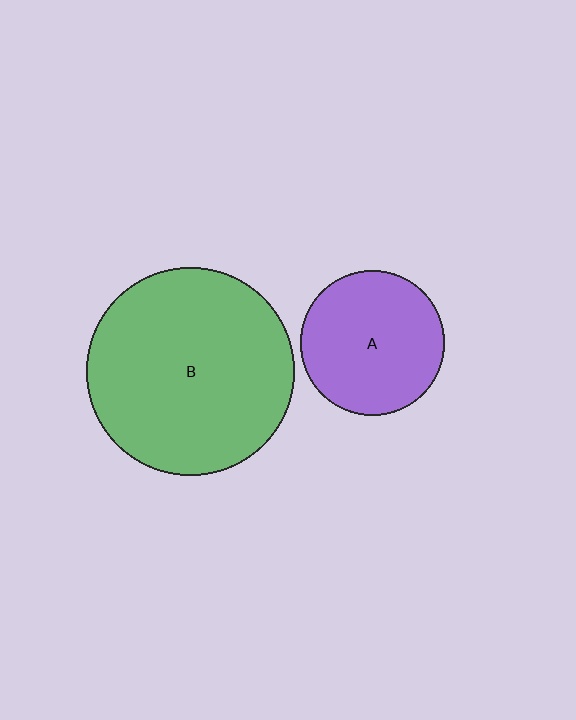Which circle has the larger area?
Circle B (green).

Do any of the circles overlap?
No, none of the circles overlap.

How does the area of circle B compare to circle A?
Approximately 2.1 times.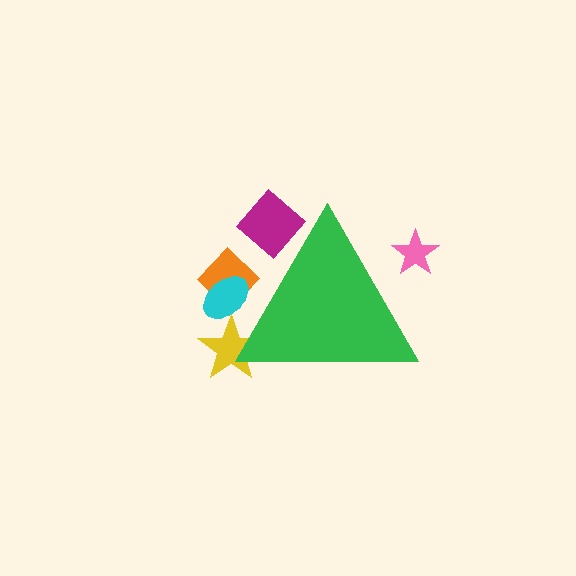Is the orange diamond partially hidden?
Yes, the orange diamond is partially hidden behind the green triangle.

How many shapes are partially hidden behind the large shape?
5 shapes are partially hidden.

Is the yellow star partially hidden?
Yes, the yellow star is partially hidden behind the green triangle.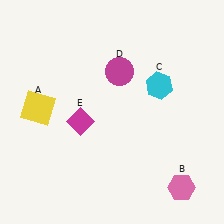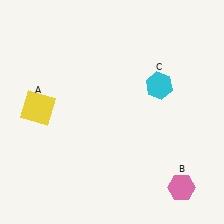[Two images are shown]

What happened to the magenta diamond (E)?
The magenta diamond (E) was removed in Image 2. It was in the bottom-left area of Image 1.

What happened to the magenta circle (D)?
The magenta circle (D) was removed in Image 2. It was in the top-right area of Image 1.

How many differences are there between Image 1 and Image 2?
There are 2 differences between the two images.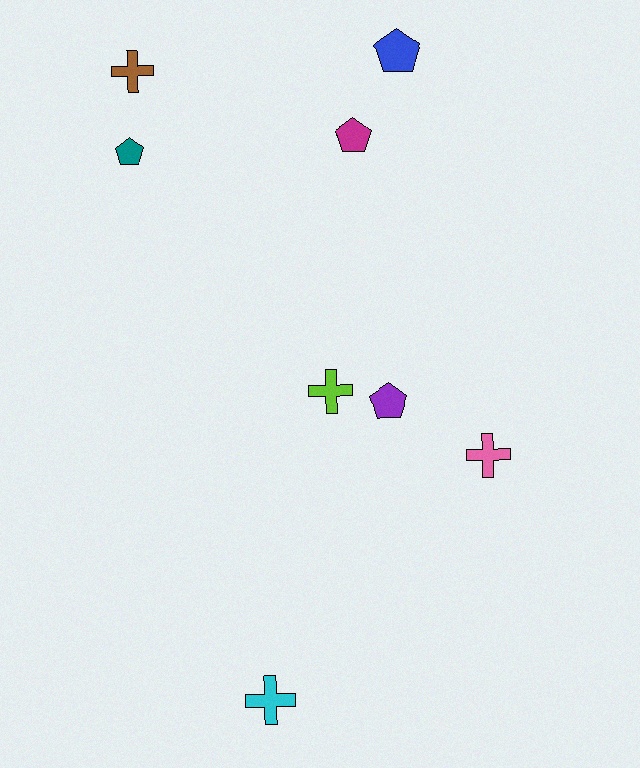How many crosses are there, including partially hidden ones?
There are 4 crosses.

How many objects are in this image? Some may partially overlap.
There are 8 objects.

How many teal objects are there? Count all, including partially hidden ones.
There is 1 teal object.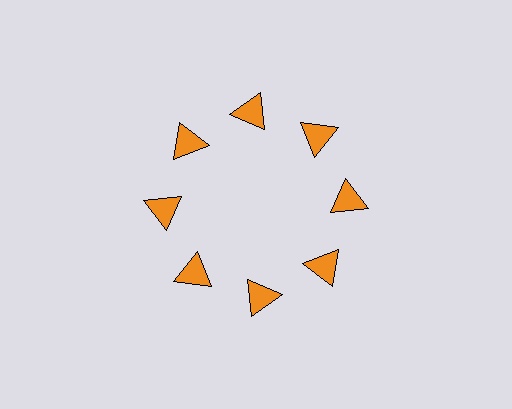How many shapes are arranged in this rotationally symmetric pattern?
There are 8 shapes, arranged in 8 groups of 1.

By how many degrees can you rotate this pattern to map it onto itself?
The pattern maps onto itself every 45 degrees of rotation.